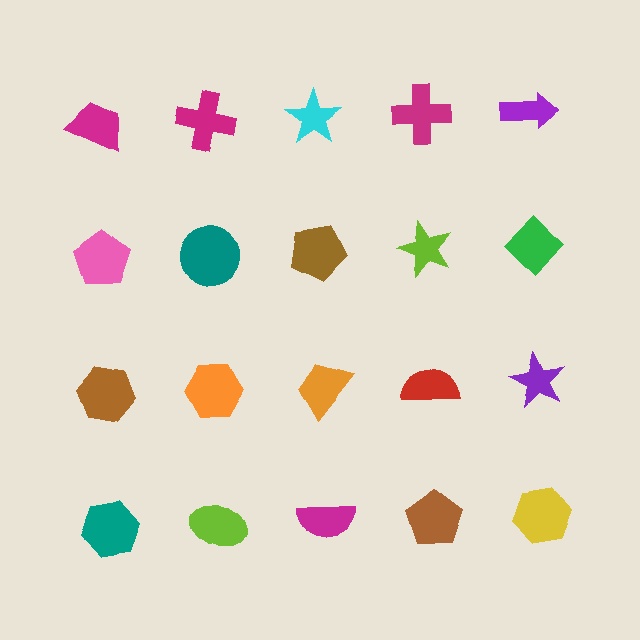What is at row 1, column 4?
A magenta cross.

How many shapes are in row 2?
5 shapes.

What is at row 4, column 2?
A lime ellipse.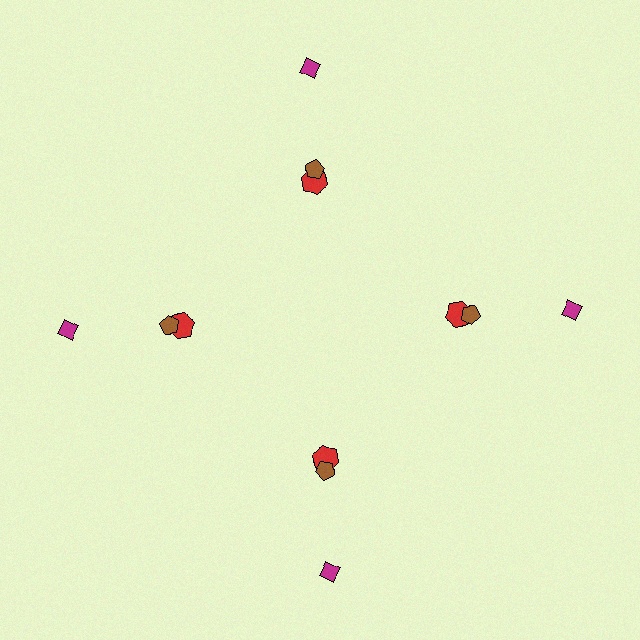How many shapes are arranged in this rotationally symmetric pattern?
There are 12 shapes, arranged in 4 groups of 3.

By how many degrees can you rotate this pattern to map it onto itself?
The pattern maps onto itself every 90 degrees of rotation.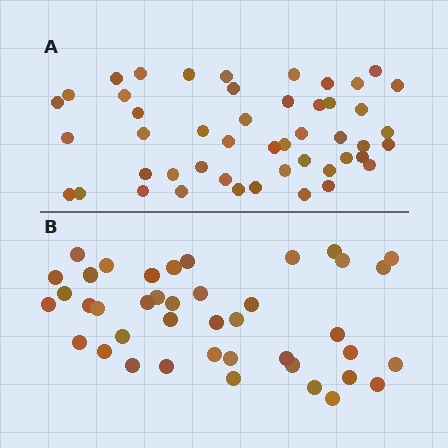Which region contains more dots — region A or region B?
Region A (the top region) has more dots.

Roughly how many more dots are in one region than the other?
Region A has roughly 8 or so more dots than region B.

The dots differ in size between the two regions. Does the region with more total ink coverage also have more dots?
No. Region B has more total ink coverage because its dots are larger, but region A actually contains more individual dots. Total area can be misleading — the number of items is what matters here.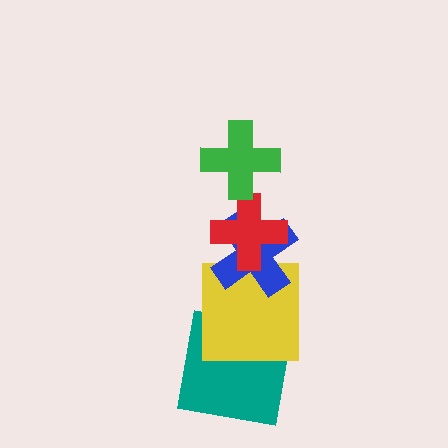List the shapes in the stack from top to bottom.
From top to bottom: the green cross, the red cross, the blue cross, the yellow square, the teal square.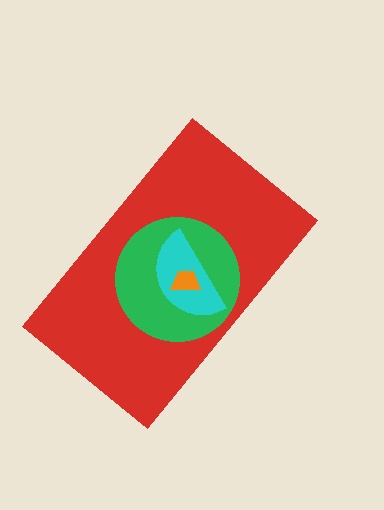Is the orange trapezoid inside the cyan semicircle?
Yes.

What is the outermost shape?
The red rectangle.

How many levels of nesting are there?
4.